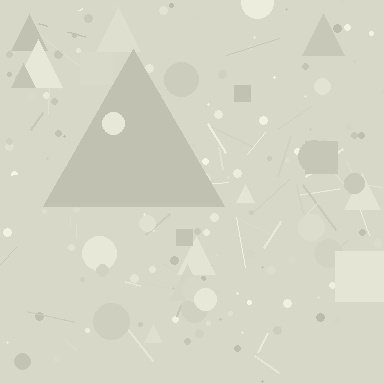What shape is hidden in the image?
A triangle is hidden in the image.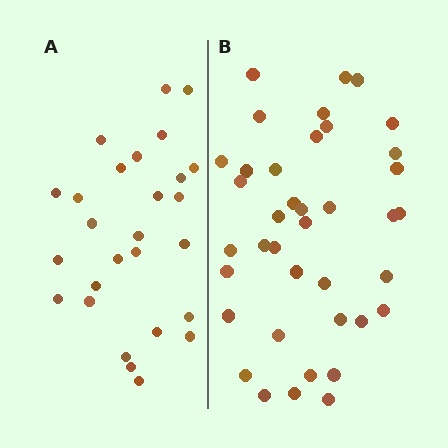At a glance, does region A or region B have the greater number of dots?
Region B (the right region) has more dots.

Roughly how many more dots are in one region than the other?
Region B has roughly 12 or so more dots than region A.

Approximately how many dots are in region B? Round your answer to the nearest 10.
About 40 dots. (The exact count is 39, which rounds to 40.)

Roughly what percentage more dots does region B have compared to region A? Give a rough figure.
About 45% more.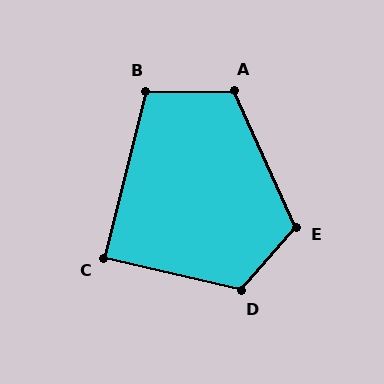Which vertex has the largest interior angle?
D, at approximately 118 degrees.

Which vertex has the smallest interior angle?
C, at approximately 89 degrees.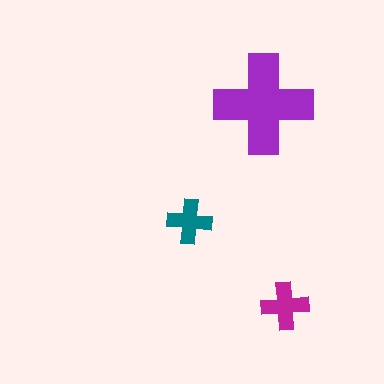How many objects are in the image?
There are 3 objects in the image.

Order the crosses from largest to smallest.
the purple one, the magenta one, the teal one.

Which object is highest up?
The purple cross is topmost.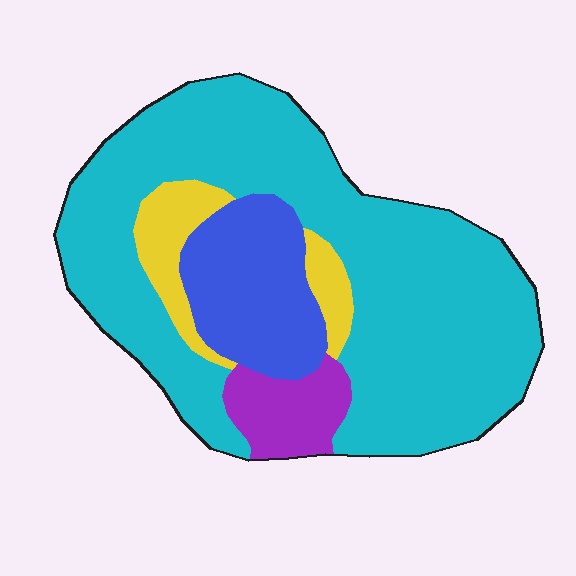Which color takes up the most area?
Cyan, at roughly 70%.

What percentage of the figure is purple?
Purple takes up less than a sixth of the figure.